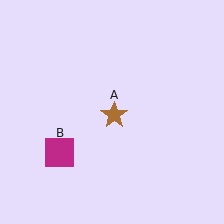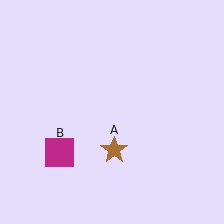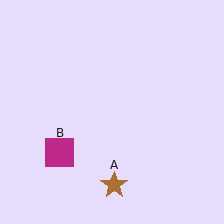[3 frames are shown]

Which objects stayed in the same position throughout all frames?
Magenta square (object B) remained stationary.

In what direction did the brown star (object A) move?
The brown star (object A) moved down.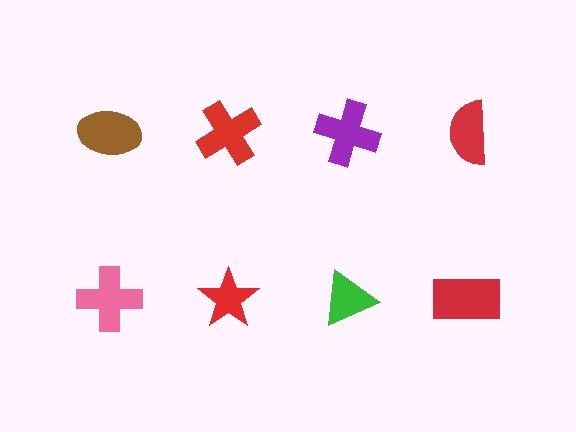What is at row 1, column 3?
A purple cross.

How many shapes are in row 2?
4 shapes.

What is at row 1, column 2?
A red cross.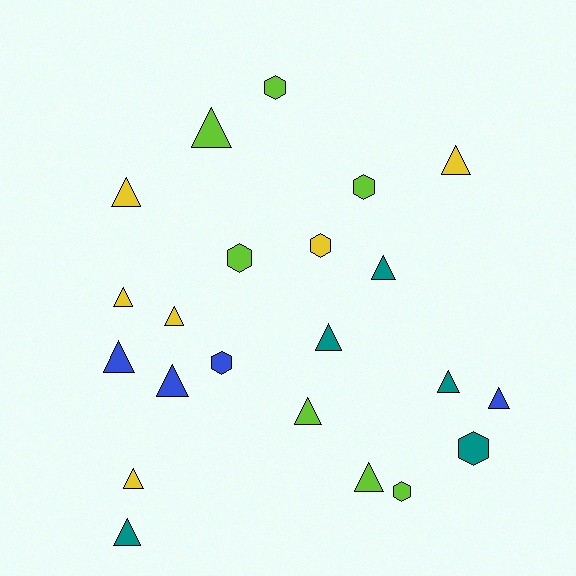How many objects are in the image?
There are 22 objects.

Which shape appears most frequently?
Triangle, with 15 objects.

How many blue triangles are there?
There are 3 blue triangles.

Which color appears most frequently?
Lime, with 7 objects.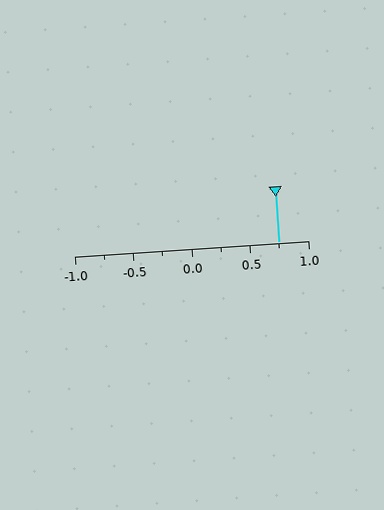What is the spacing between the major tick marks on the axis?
The major ticks are spaced 0.5 apart.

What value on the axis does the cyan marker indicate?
The marker indicates approximately 0.75.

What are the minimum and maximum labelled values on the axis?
The axis runs from -1.0 to 1.0.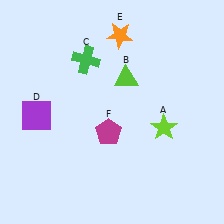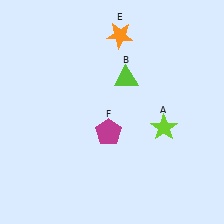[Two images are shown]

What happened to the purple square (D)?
The purple square (D) was removed in Image 2. It was in the bottom-left area of Image 1.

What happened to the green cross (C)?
The green cross (C) was removed in Image 2. It was in the top-left area of Image 1.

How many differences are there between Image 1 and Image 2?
There are 2 differences between the two images.